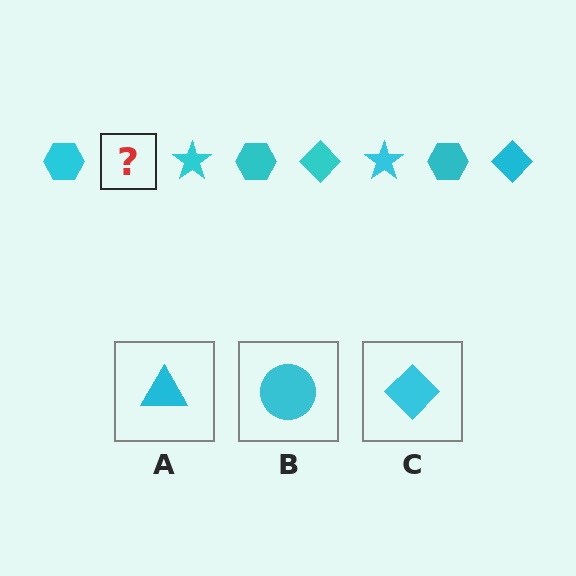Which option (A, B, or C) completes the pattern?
C.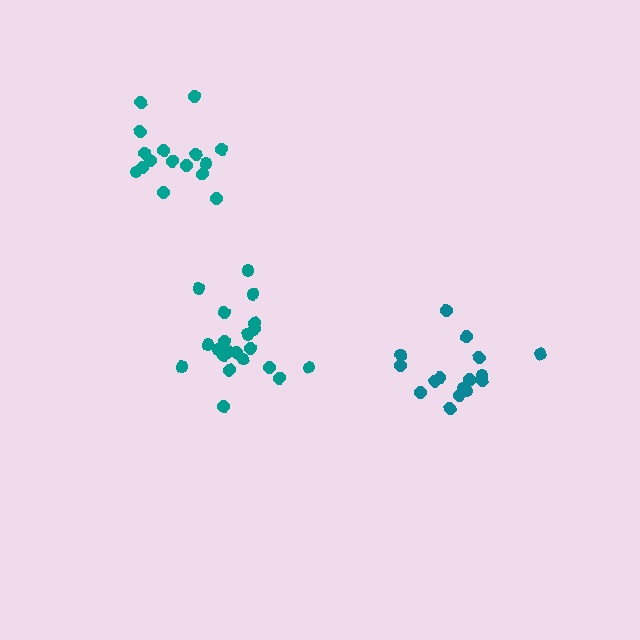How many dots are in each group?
Group 1: 21 dots, Group 2: 16 dots, Group 3: 16 dots (53 total).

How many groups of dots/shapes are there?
There are 3 groups.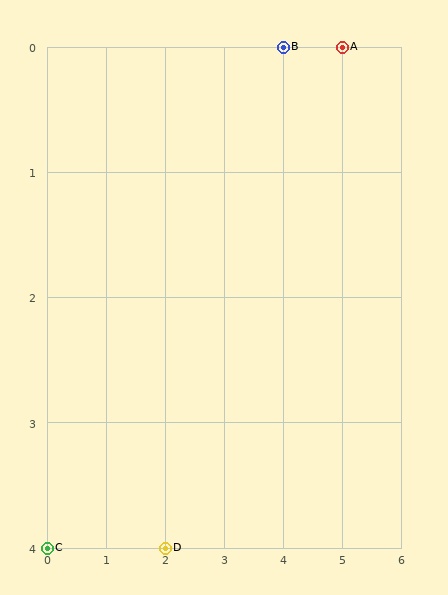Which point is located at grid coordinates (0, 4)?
Point C is at (0, 4).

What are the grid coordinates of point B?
Point B is at grid coordinates (4, 0).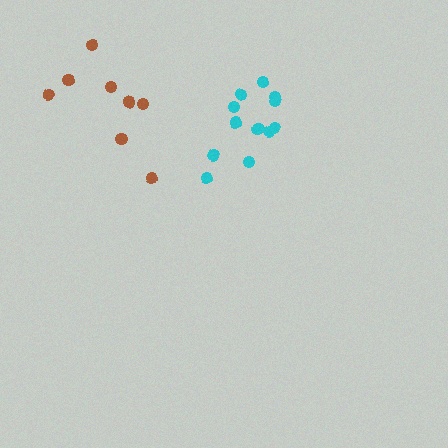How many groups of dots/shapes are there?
There are 2 groups.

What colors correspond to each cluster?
The clusters are colored: brown, cyan.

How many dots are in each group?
Group 1: 8 dots, Group 2: 12 dots (20 total).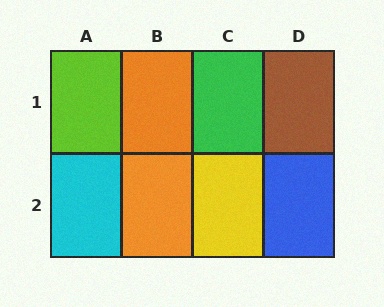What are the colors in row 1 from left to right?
Lime, orange, green, brown.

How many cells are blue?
1 cell is blue.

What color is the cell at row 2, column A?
Cyan.